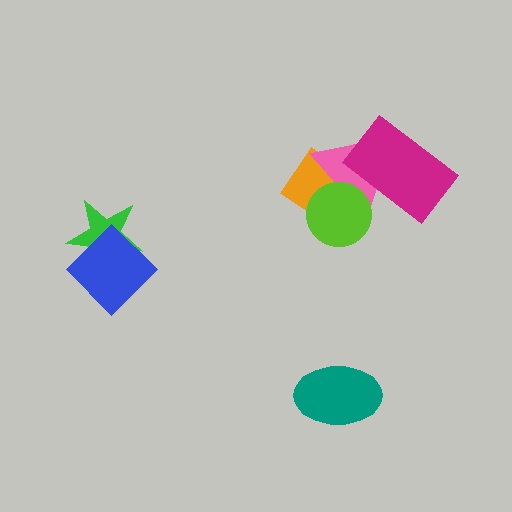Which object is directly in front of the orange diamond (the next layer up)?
The pink triangle is directly in front of the orange diamond.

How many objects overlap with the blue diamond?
1 object overlaps with the blue diamond.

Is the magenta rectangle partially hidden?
No, no other shape covers it.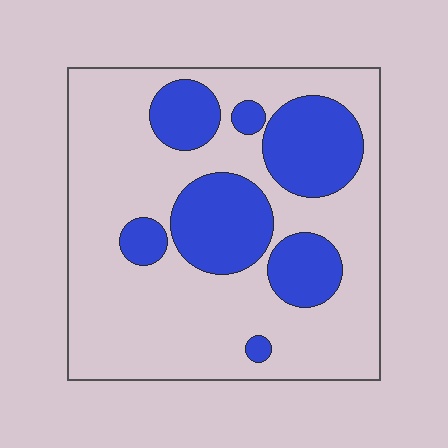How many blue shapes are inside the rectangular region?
7.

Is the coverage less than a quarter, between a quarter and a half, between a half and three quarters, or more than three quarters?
Between a quarter and a half.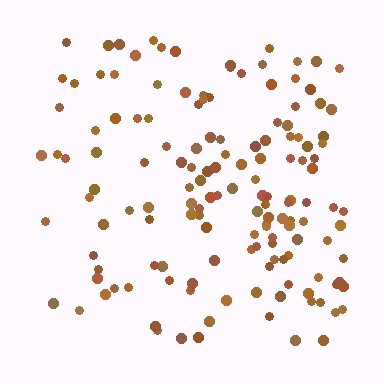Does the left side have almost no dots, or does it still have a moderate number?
Still a moderate number, just noticeably fewer than the right.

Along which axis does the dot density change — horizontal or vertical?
Horizontal.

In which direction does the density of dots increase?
From left to right, with the right side densest.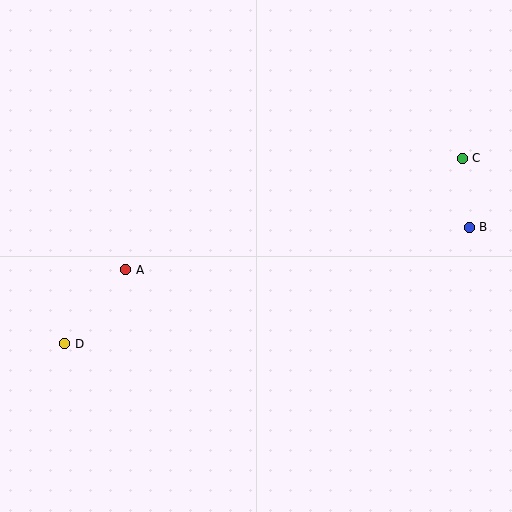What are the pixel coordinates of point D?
Point D is at (65, 344).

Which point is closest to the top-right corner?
Point C is closest to the top-right corner.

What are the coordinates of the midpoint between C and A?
The midpoint between C and A is at (294, 214).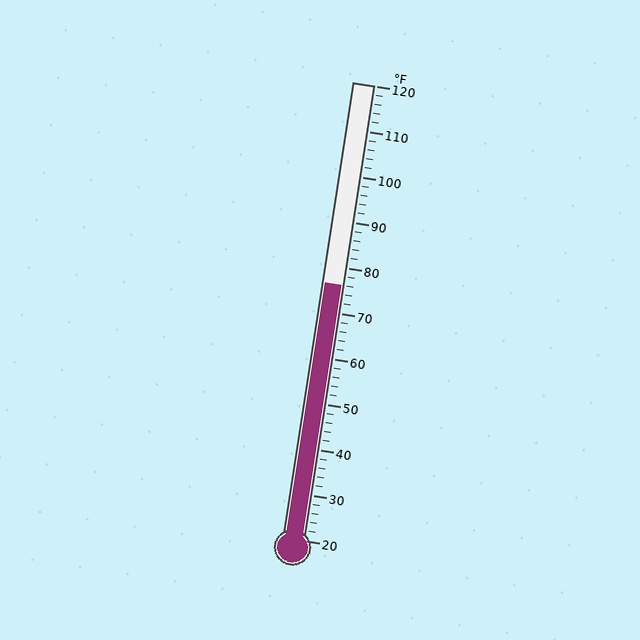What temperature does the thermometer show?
The thermometer shows approximately 76°F.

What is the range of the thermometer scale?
The thermometer scale ranges from 20°F to 120°F.